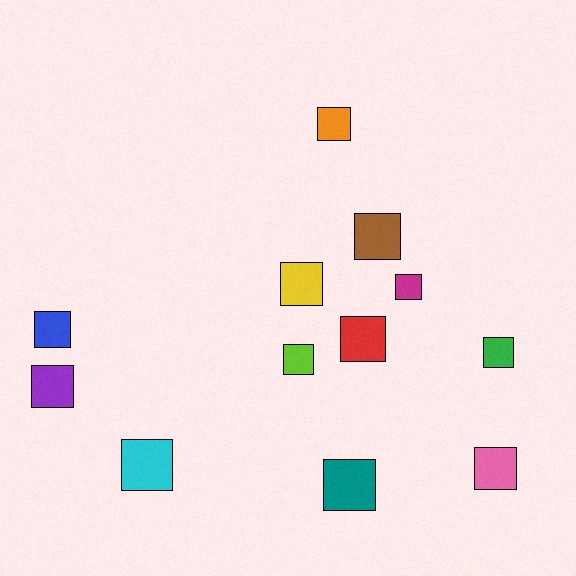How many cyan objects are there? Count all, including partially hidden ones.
There is 1 cyan object.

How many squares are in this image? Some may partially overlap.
There are 12 squares.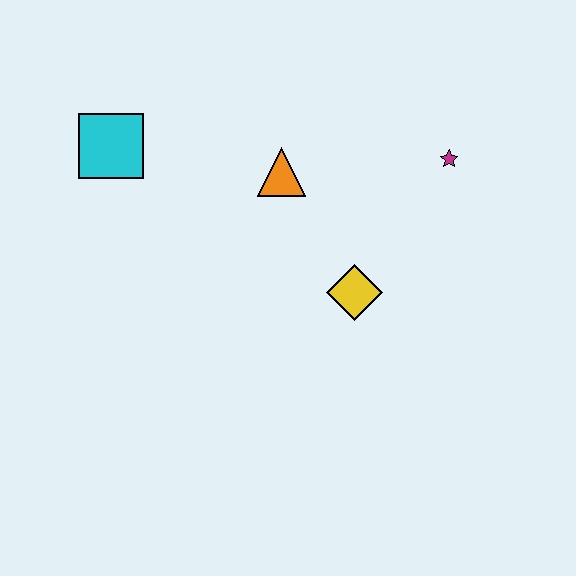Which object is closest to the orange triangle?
The yellow diamond is closest to the orange triangle.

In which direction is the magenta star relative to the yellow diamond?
The magenta star is above the yellow diamond.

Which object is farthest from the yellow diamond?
The cyan square is farthest from the yellow diamond.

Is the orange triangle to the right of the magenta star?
No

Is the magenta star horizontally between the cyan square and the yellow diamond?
No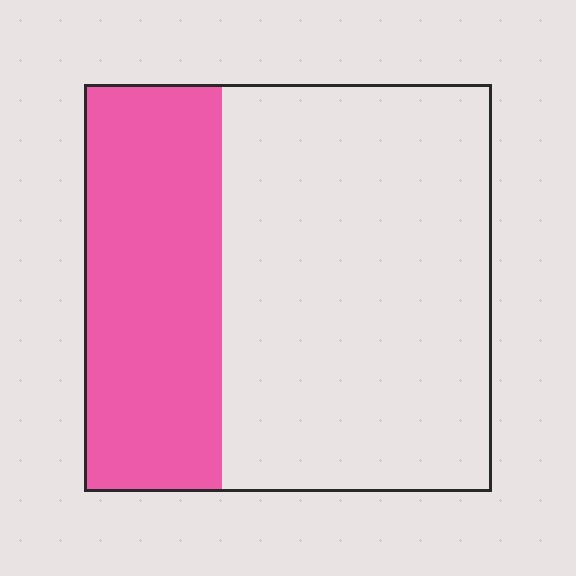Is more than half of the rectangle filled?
No.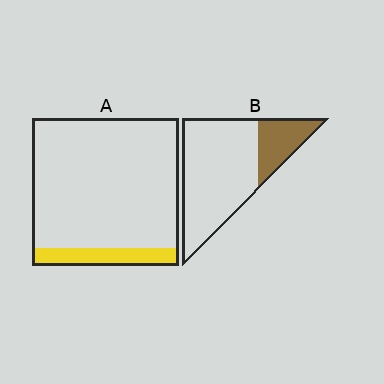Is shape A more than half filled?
No.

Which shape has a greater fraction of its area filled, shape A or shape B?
Shape B.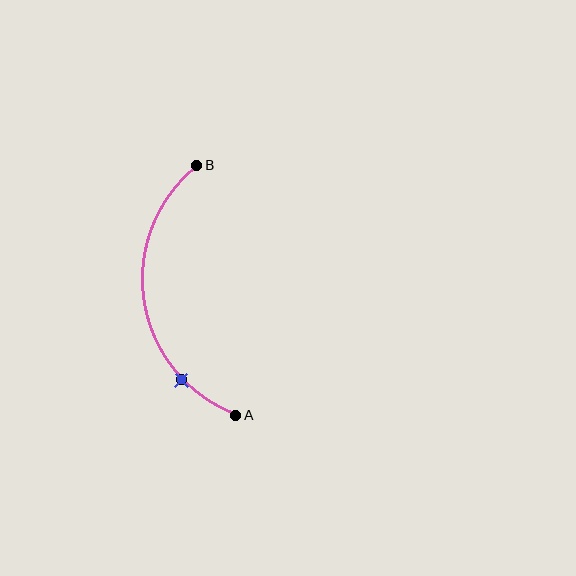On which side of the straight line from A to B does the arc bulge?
The arc bulges to the left of the straight line connecting A and B.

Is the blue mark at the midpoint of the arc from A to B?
No. The blue mark lies on the arc but is closer to endpoint A. The arc midpoint would be at the point on the curve equidistant along the arc from both A and B.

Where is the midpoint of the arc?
The arc midpoint is the point on the curve farthest from the straight line joining A and B. It sits to the left of that line.